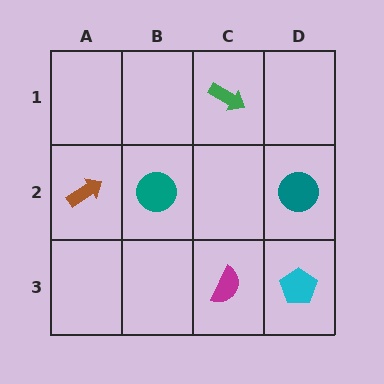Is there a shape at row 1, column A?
No, that cell is empty.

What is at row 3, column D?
A cyan pentagon.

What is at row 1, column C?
A green arrow.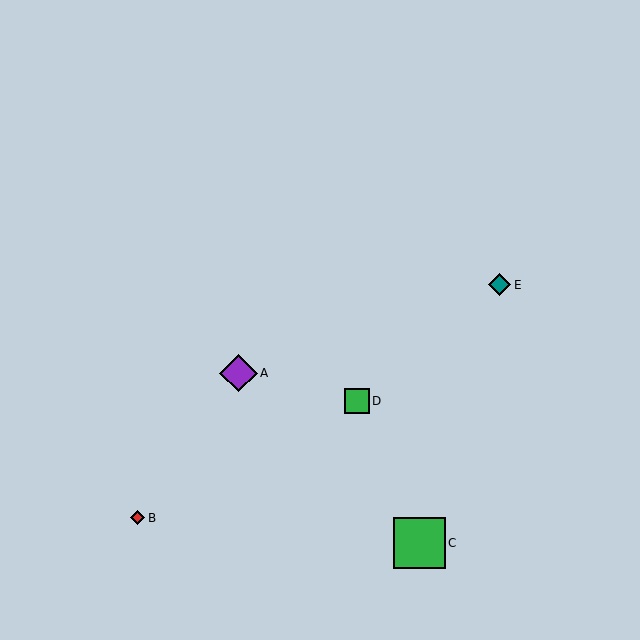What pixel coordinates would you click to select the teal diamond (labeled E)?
Click at (500, 285) to select the teal diamond E.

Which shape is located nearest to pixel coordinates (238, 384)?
The purple diamond (labeled A) at (239, 373) is nearest to that location.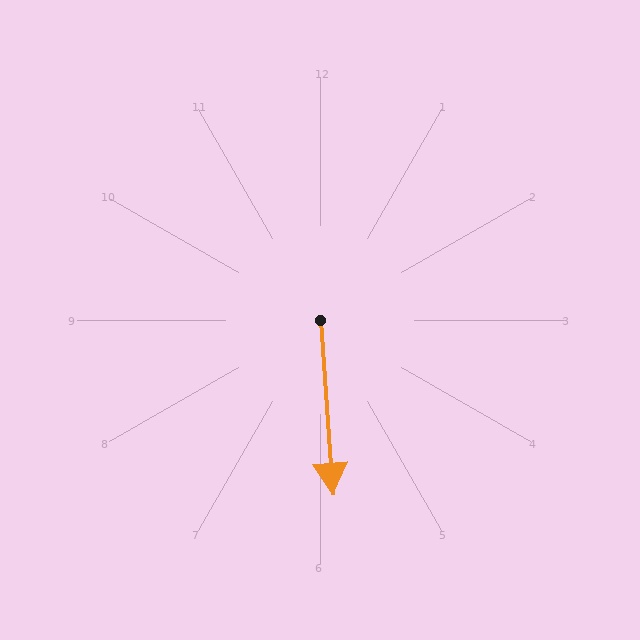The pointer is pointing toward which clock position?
Roughly 6 o'clock.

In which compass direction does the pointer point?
South.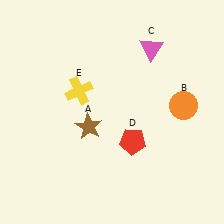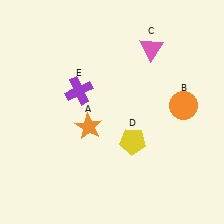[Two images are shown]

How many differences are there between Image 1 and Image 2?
There are 3 differences between the two images.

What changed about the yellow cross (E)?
In Image 1, E is yellow. In Image 2, it changed to purple.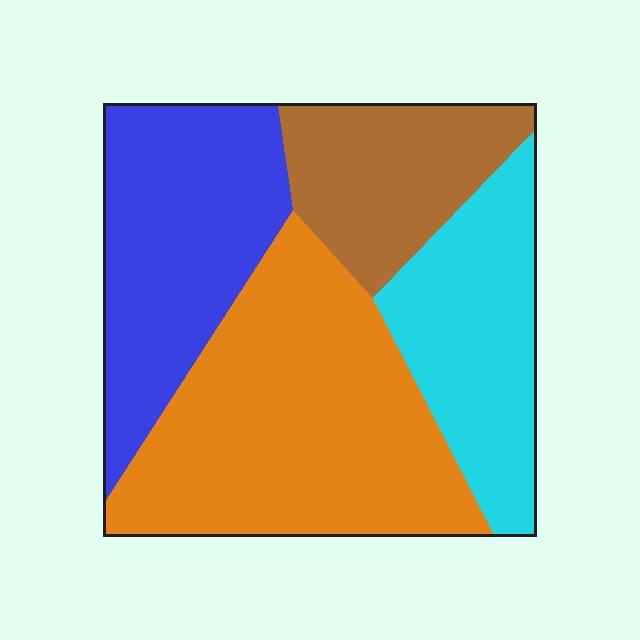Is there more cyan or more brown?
Cyan.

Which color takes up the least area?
Brown, at roughly 15%.